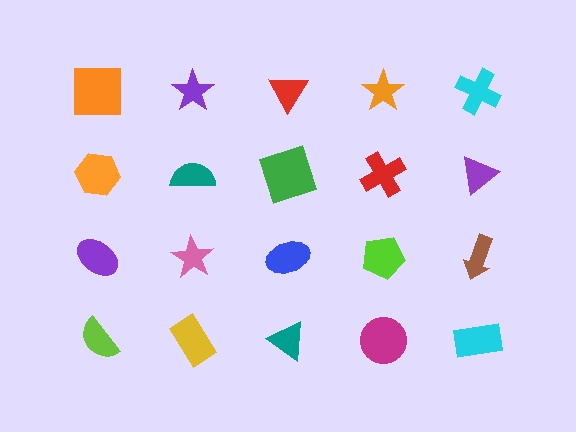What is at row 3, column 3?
A blue ellipse.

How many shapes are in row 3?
5 shapes.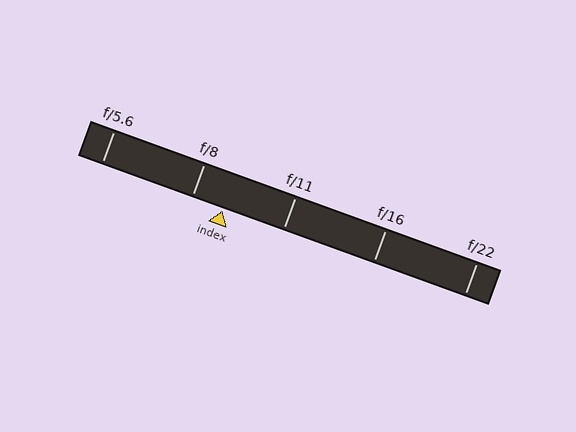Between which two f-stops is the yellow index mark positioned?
The index mark is between f/8 and f/11.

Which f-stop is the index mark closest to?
The index mark is closest to f/8.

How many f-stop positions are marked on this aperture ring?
There are 5 f-stop positions marked.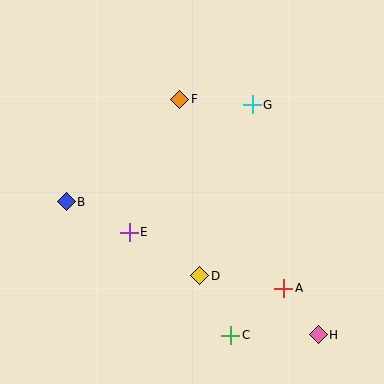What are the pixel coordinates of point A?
Point A is at (284, 288).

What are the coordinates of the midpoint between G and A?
The midpoint between G and A is at (268, 197).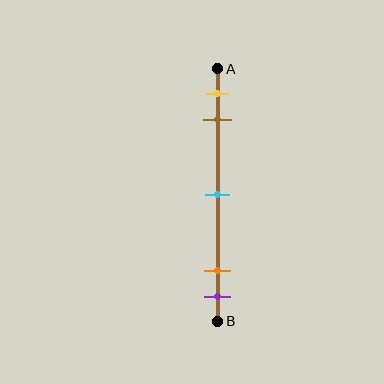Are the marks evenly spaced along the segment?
No, the marks are not evenly spaced.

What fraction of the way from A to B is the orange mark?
The orange mark is approximately 80% (0.8) of the way from A to B.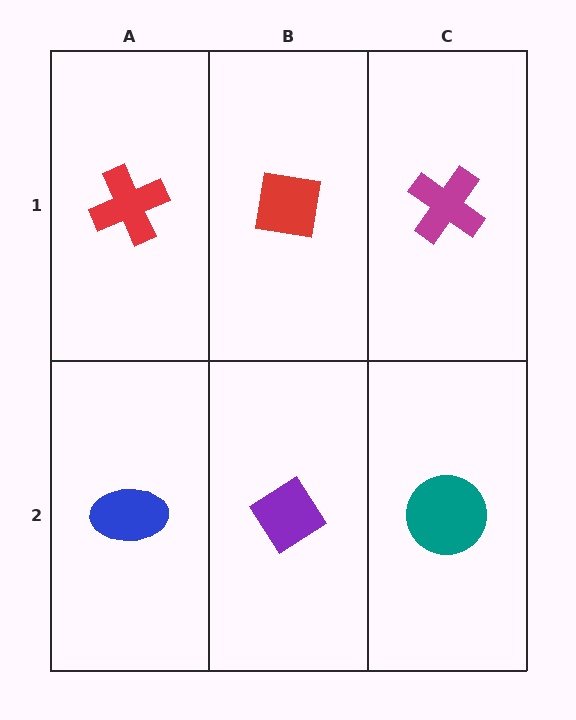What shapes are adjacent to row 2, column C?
A magenta cross (row 1, column C), a purple diamond (row 2, column B).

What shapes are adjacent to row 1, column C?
A teal circle (row 2, column C), a red square (row 1, column B).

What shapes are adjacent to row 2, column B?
A red square (row 1, column B), a blue ellipse (row 2, column A), a teal circle (row 2, column C).